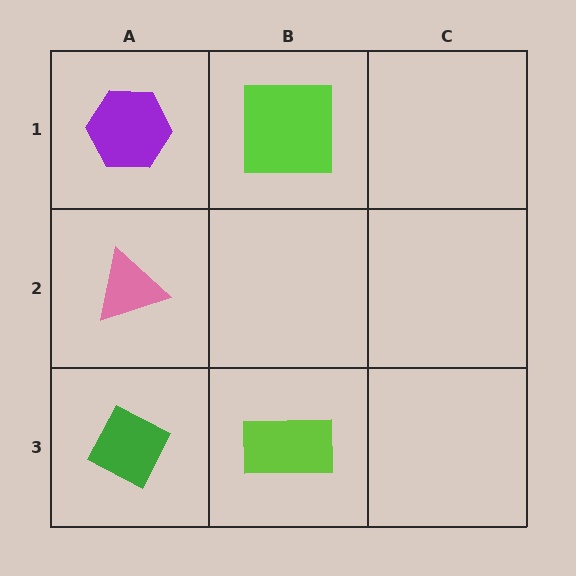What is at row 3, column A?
A green diamond.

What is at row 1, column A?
A purple hexagon.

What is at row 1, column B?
A lime square.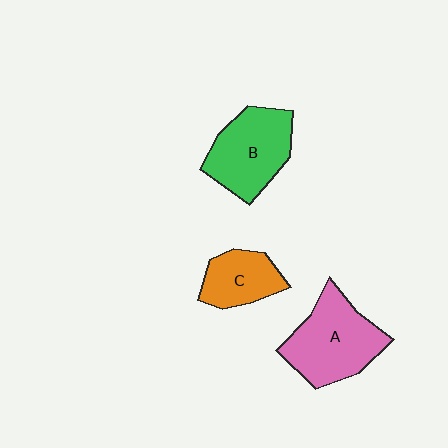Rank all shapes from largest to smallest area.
From largest to smallest: A (pink), B (green), C (orange).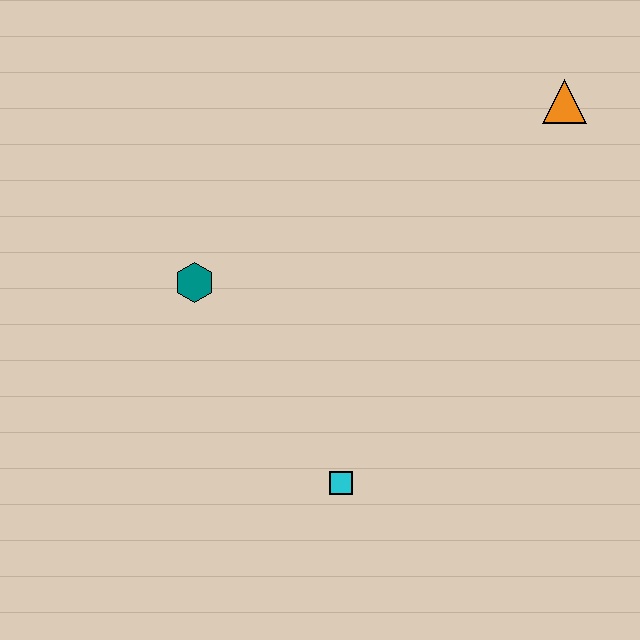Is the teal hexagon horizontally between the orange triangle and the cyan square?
No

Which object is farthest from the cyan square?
The orange triangle is farthest from the cyan square.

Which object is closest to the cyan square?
The teal hexagon is closest to the cyan square.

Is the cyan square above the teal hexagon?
No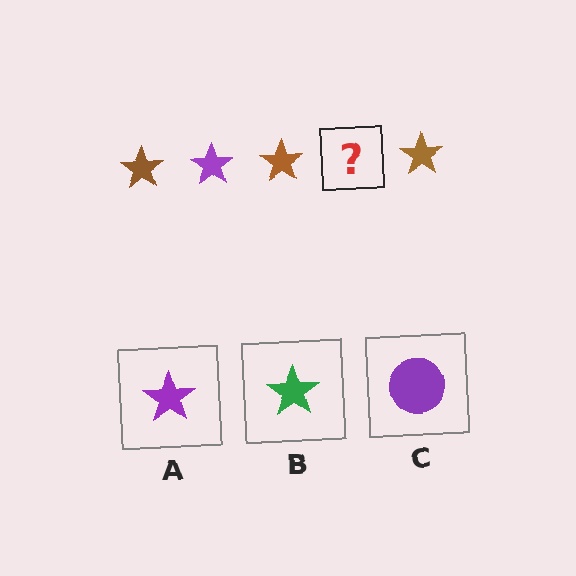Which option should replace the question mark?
Option A.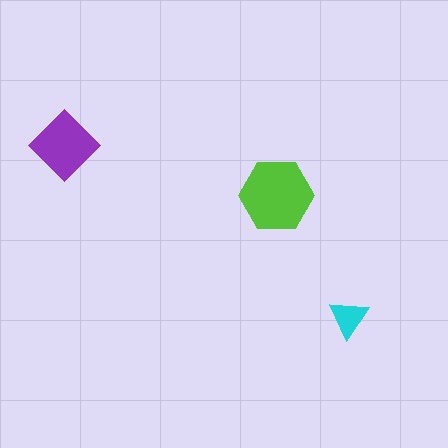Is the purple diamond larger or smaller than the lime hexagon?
Smaller.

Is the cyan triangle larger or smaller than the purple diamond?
Smaller.